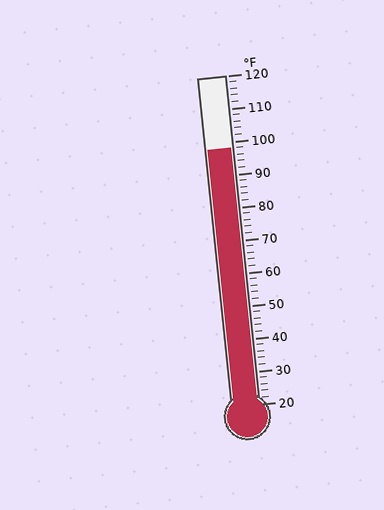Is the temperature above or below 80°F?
The temperature is above 80°F.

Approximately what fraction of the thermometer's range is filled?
The thermometer is filled to approximately 80% of its range.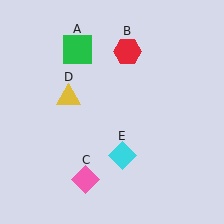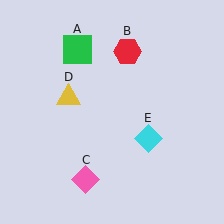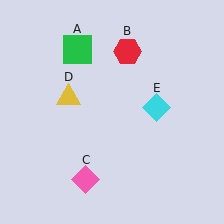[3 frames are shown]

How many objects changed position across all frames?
1 object changed position: cyan diamond (object E).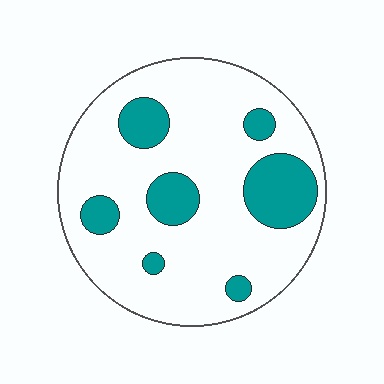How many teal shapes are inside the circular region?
7.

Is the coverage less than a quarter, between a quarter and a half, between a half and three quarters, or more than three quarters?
Less than a quarter.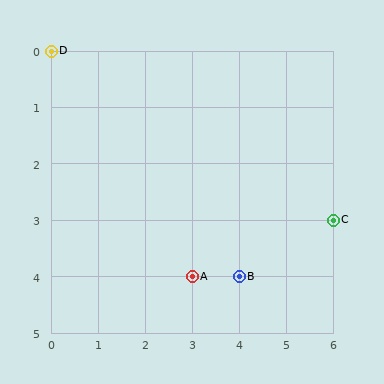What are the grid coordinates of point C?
Point C is at grid coordinates (6, 3).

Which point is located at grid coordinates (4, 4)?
Point B is at (4, 4).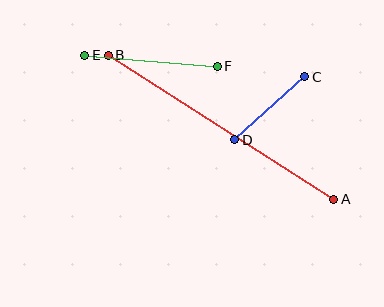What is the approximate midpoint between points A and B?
The midpoint is at approximately (221, 127) pixels.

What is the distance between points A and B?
The distance is approximately 267 pixels.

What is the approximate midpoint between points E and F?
The midpoint is at approximately (151, 61) pixels.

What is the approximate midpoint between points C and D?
The midpoint is at approximately (270, 108) pixels.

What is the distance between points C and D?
The distance is approximately 94 pixels.